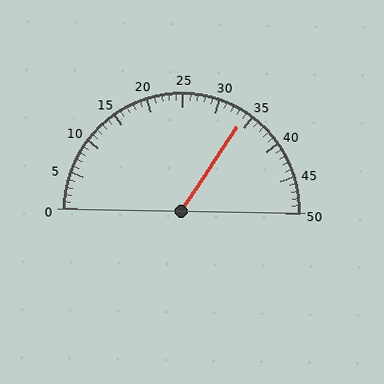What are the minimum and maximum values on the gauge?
The gauge ranges from 0 to 50.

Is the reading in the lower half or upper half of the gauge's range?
The reading is in the upper half of the range (0 to 50).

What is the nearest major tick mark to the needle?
The nearest major tick mark is 35.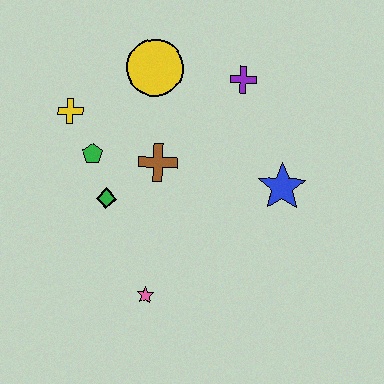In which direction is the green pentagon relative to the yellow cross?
The green pentagon is below the yellow cross.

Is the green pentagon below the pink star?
No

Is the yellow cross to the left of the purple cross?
Yes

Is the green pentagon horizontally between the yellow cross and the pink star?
Yes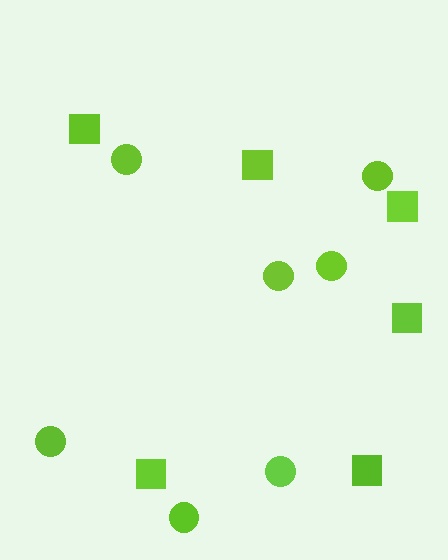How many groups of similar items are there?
There are 2 groups: one group of circles (7) and one group of squares (6).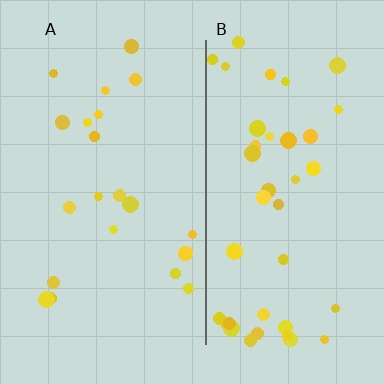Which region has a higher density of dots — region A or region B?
B (the right).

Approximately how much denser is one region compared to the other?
Approximately 1.9× — region B over region A.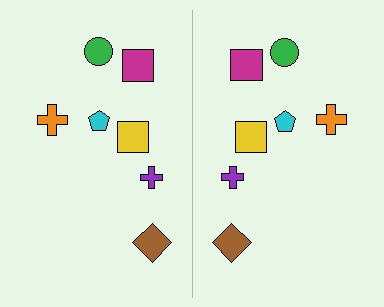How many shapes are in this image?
There are 14 shapes in this image.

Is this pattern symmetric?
Yes, this pattern has bilateral (reflection) symmetry.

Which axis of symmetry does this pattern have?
The pattern has a vertical axis of symmetry running through the center of the image.